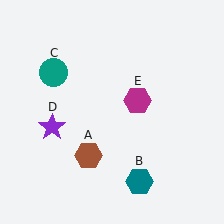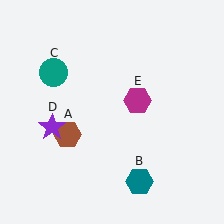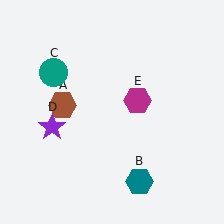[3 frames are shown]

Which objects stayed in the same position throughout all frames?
Teal hexagon (object B) and teal circle (object C) and purple star (object D) and magenta hexagon (object E) remained stationary.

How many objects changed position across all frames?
1 object changed position: brown hexagon (object A).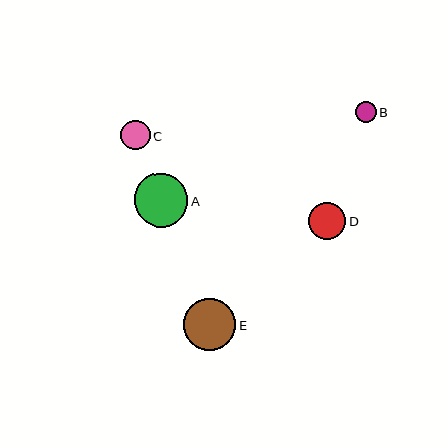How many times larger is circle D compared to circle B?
Circle D is approximately 1.8 times the size of circle B.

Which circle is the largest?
Circle A is the largest with a size of approximately 54 pixels.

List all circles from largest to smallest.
From largest to smallest: A, E, D, C, B.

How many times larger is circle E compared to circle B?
Circle E is approximately 2.5 times the size of circle B.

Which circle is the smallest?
Circle B is the smallest with a size of approximately 21 pixels.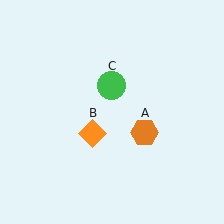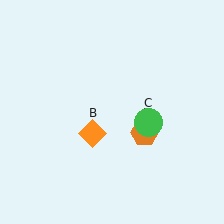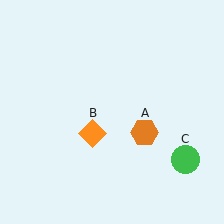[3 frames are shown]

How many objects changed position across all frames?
1 object changed position: green circle (object C).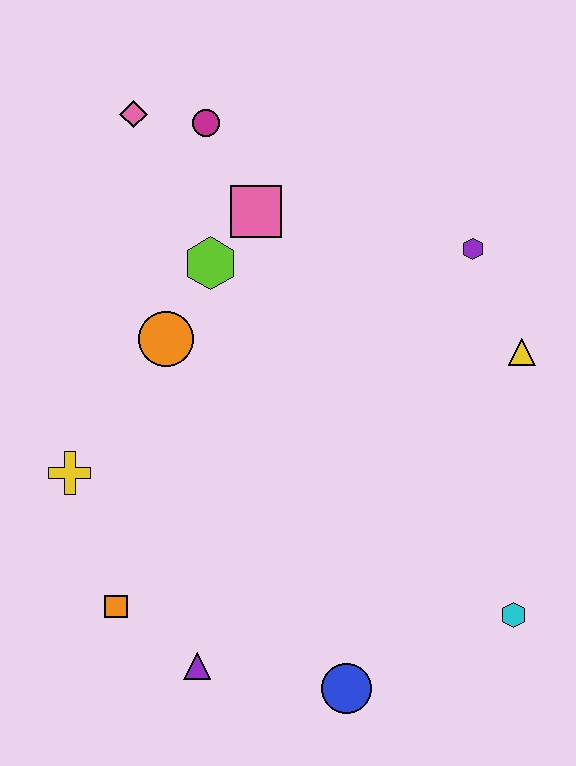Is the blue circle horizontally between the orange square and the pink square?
No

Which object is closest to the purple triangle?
The orange square is closest to the purple triangle.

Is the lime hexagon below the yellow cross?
No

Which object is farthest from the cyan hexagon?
The pink diamond is farthest from the cyan hexagon.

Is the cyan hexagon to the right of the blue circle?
Yes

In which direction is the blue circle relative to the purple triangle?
The blue circle is to the right of the purple triangle.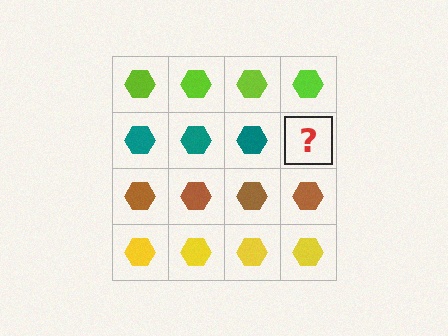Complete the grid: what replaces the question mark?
The question mark should be replaced with a teal hexagon.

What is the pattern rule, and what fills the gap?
The rule is that each row has a consistent color. The gap should be filled with a teal hexagon.